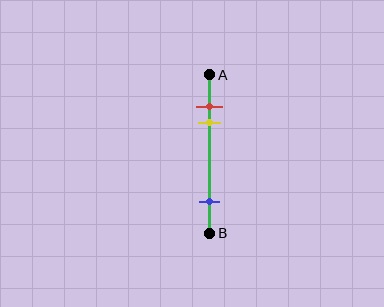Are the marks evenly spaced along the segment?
No, the marks are not evenly spaced.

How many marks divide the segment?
There are 3 marks dividing the segment.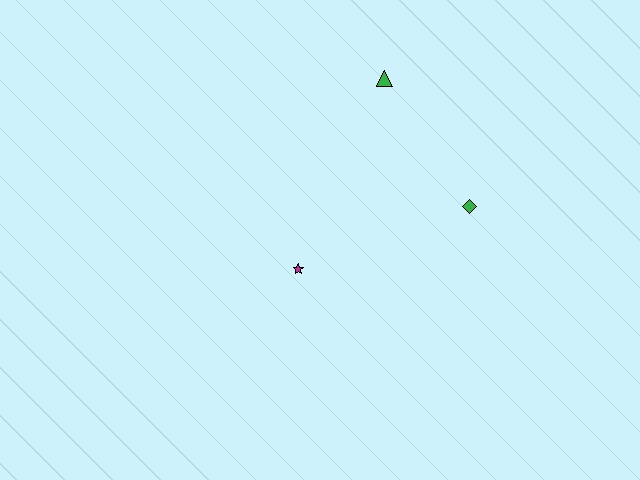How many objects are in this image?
There are 3 objects.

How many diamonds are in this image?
There is 1 diamond.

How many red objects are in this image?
There are no red objects.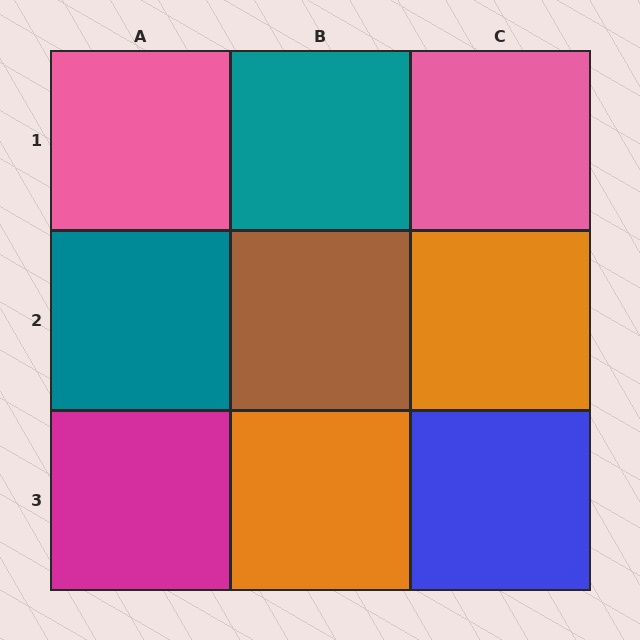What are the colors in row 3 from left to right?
Magenta, orange, blue.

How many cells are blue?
1 cell is blue.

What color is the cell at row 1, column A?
Pink.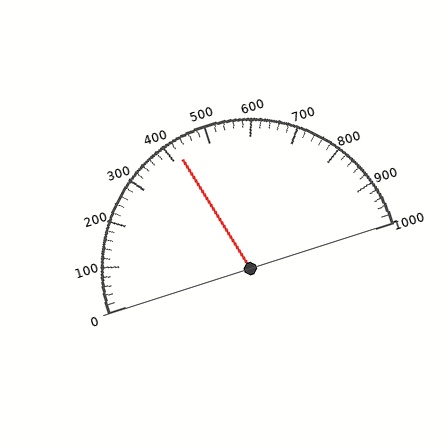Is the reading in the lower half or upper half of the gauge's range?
The reading is in the lower half of the range (0 to 1000).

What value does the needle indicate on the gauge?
The needle indicates approximately 420.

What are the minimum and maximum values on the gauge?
The gauge ranges from 0 to 1000.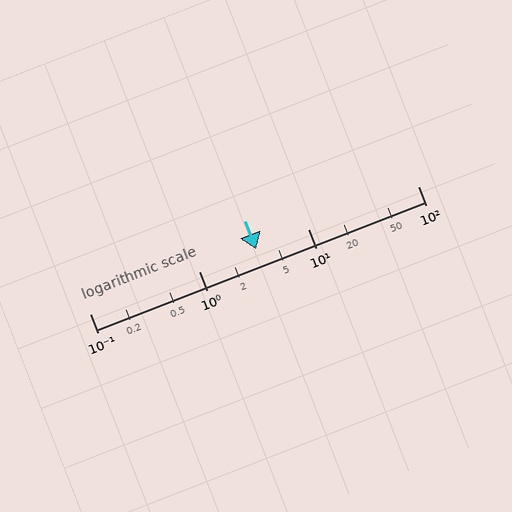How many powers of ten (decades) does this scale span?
The scale spans 3 decades, from 0.1 to 100.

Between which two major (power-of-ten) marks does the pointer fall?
The pointer is between 1 and 10.